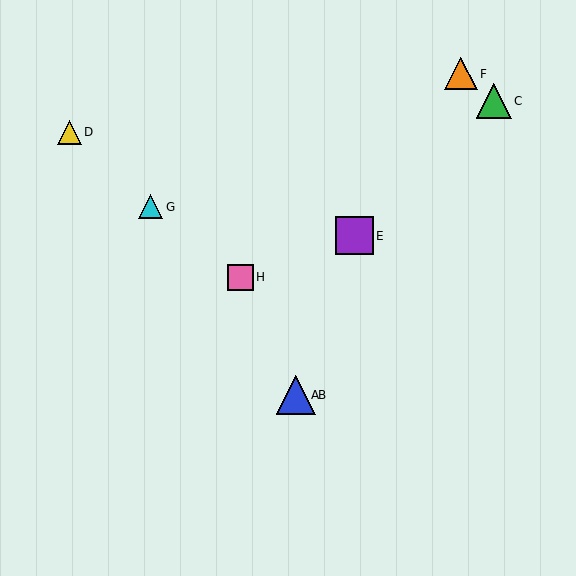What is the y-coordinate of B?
Object B is at y≈395.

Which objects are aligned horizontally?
Objects A, B are aligned horizontally.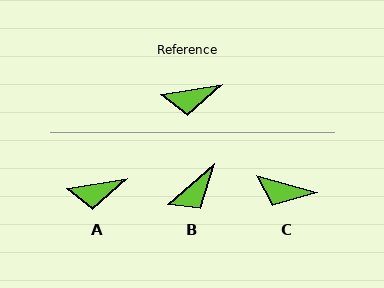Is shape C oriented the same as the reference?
No, it is off by about 25 degrees.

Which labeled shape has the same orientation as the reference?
A.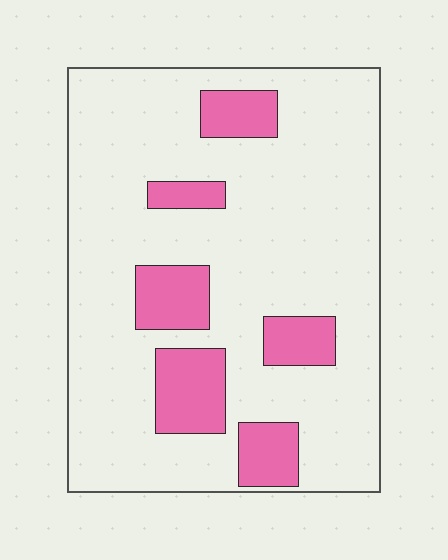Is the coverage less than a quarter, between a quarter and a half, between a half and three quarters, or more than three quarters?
Less than a quarter.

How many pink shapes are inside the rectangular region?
6.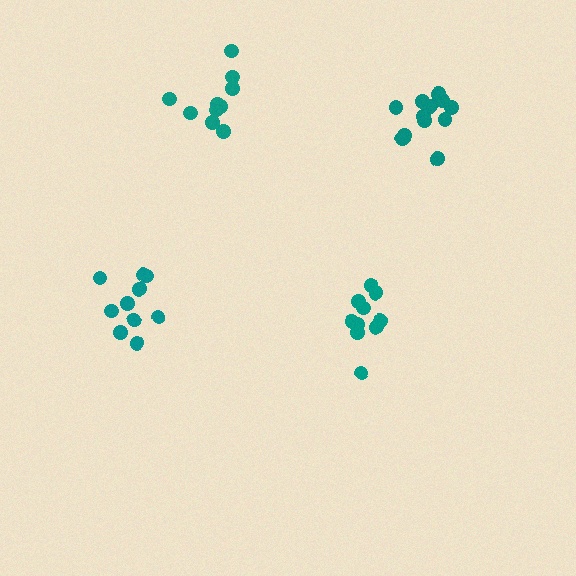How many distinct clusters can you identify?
There are 4 distinct clusters.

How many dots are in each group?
Group 1: 10 dots, Group 2: 10 dots, Group 3: 10 dots, Group 4: 12 dots (42 total).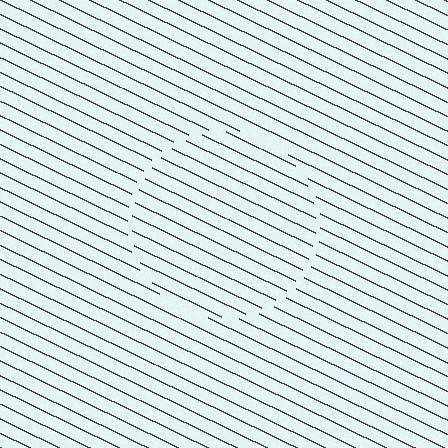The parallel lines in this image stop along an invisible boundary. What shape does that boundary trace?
An illusory circle. The interior of the shape contains the same grating, shifted by half a period — the contour is defined by the phase discontinuity where line-ends from the inner and outer gratings abut.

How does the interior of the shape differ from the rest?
The interior of the shape contains the same grating, shifted by half a period — the contour is defined by the phase discontinuity where line-ends from the inner and outer gratings abut.